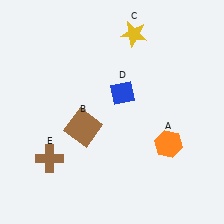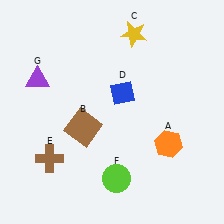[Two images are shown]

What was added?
A lime circle (F), a purple triangle (G) were added in Image 2.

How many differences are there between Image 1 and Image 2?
There are 2 differences between the two images.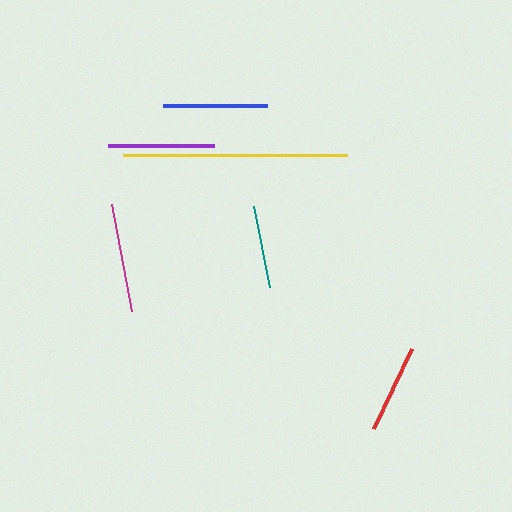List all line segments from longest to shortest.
From longest to shortest: yellow, magenta, purple, blue, red, teal.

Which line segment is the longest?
The yellow line is the longest at approximately 224 pixels.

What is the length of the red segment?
The red segment is approximately 88 pixels long.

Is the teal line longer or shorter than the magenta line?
The magenta line is longer than the teal line.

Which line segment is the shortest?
The teal line is the shortest at approximately 83 pixels.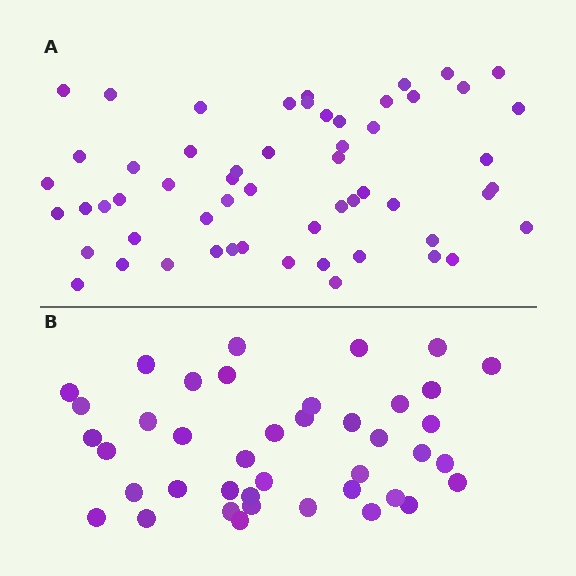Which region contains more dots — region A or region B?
Region A (the top region) has more dots.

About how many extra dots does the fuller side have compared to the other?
Region A has approximately 15 more dots than region B.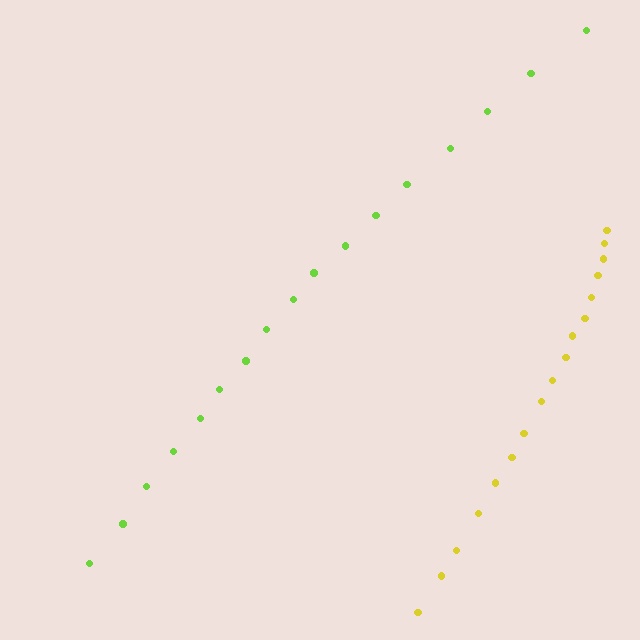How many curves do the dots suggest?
There are 2 distinct paths.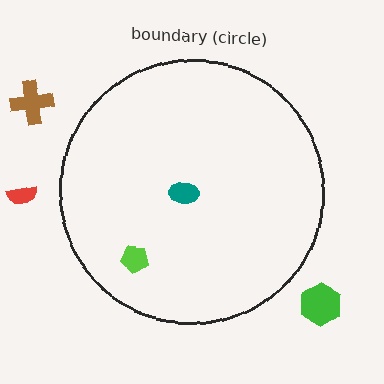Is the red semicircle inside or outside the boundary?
Outside.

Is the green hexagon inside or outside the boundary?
Outside.